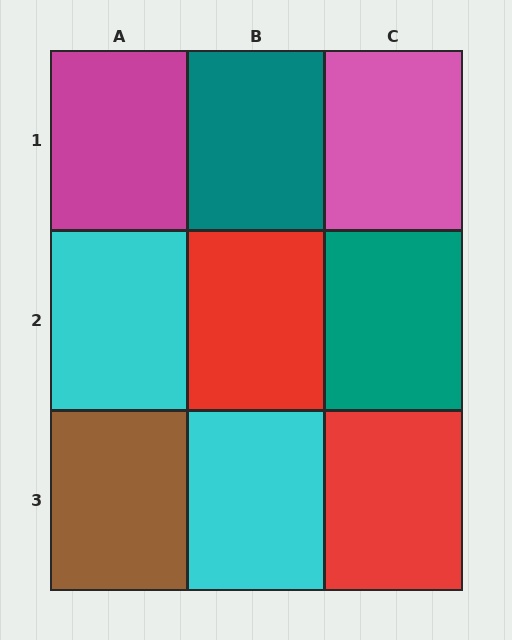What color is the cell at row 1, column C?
Pink.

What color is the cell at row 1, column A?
Magenta.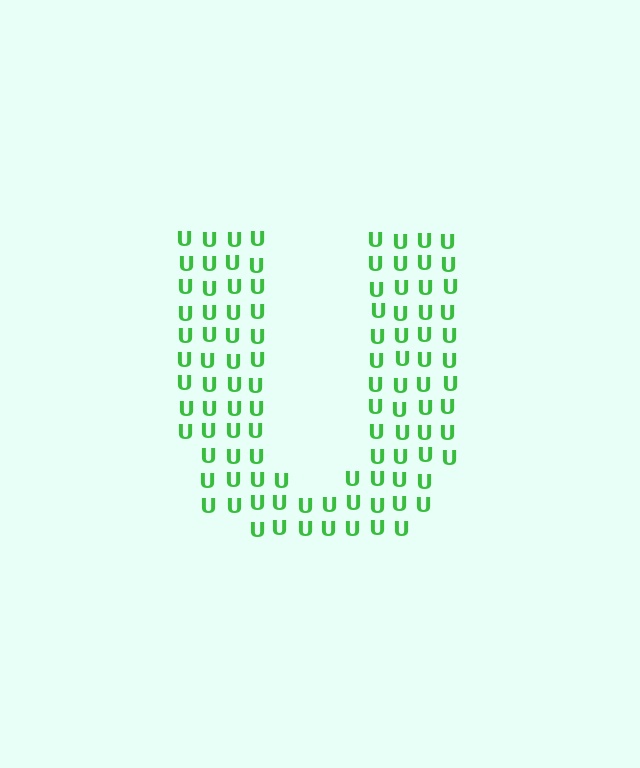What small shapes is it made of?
It is made of small letter U's.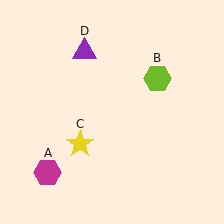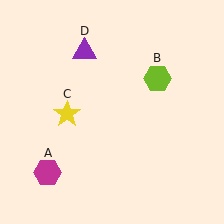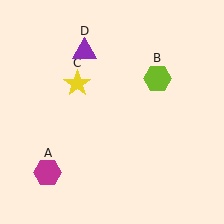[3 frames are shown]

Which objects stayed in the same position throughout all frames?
Magenta hexagon (object A) and lime hexagon (object B) and purple triangle (object D) remained stationary.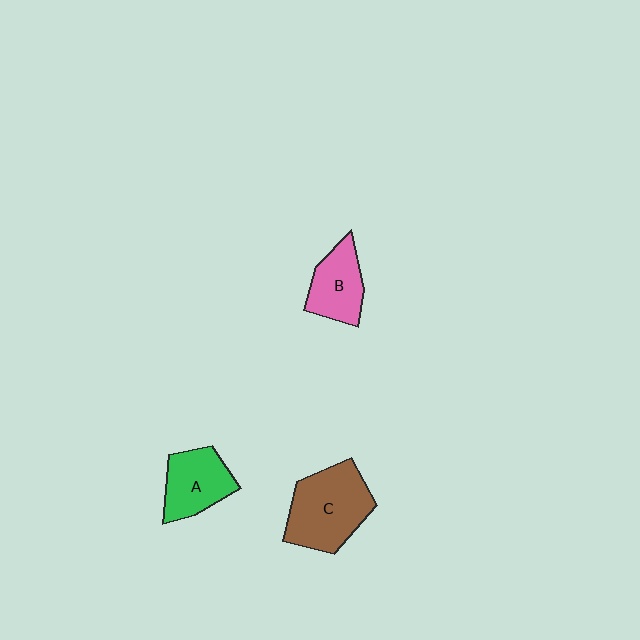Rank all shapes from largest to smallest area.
From largest to smallest: C (brown), A (green), B (pink).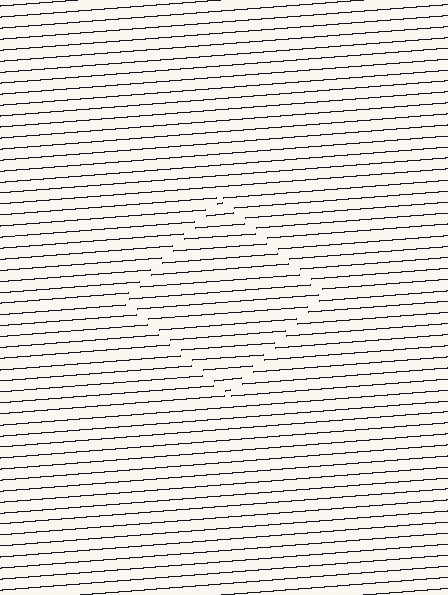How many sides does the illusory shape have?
4 sides — the line-ends trace a square.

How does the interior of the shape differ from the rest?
The interior of the shape contains the same grating, shifted by half a period — the contour is defined by the phase discontinuity where line-ends from the inner and outer gratings abut.